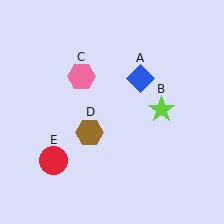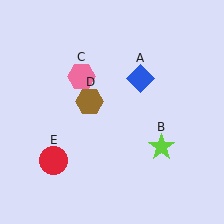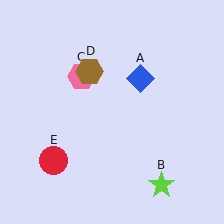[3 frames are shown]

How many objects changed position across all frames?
2 objects changed position: lime star (object B), brown hexagon (object D).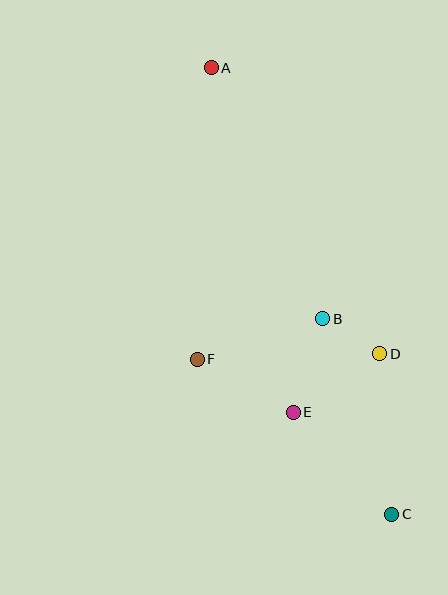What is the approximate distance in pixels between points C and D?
The distance between C and D is approximately 161 pixels.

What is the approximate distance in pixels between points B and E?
The distance between B and E is approximately 98 pixels.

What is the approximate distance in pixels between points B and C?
The distance between B and C is approximately 207 pixels.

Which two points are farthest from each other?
Points A and C are farthest from each other.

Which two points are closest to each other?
Points B and D are closest to each other.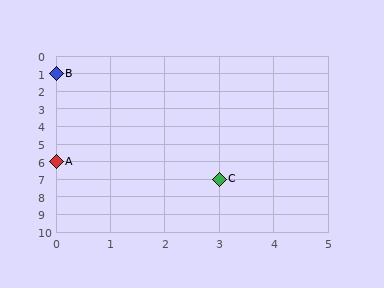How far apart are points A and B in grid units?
Points A and B are 5 rows apart.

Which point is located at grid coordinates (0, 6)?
Point A is at (0, 6).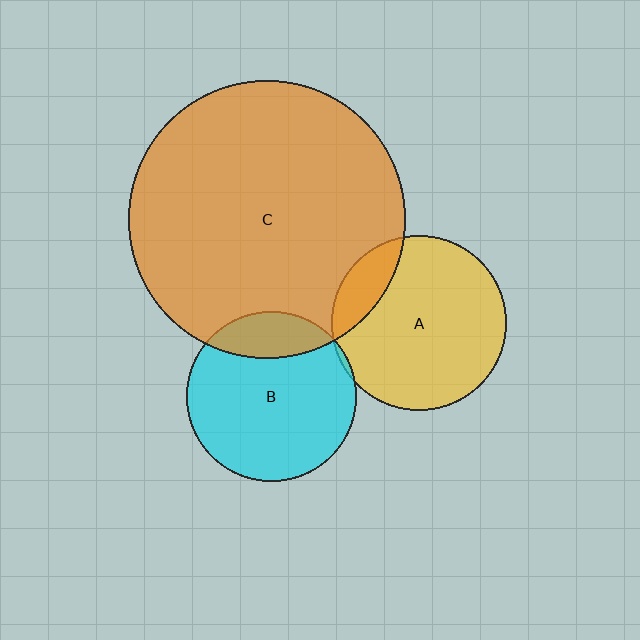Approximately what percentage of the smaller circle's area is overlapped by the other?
Approximately 15%.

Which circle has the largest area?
Circle C (orange).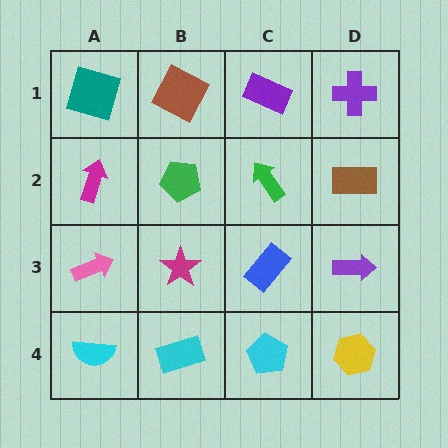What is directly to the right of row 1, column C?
A purple cross.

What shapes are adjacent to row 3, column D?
A brown rectangle (row 2, column D), a yellow hexagon (row 4, column D), a blue rectangle (row 3, column C).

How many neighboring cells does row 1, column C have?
3.